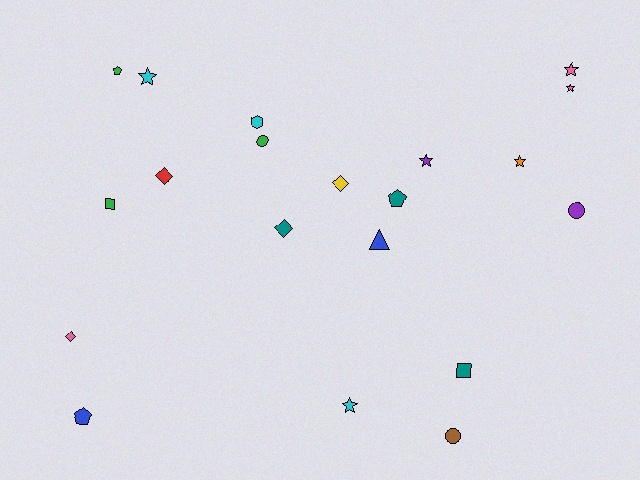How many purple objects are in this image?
There are 2 purple objects.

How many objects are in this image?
There are 20 objects.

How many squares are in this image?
There are 2 squares.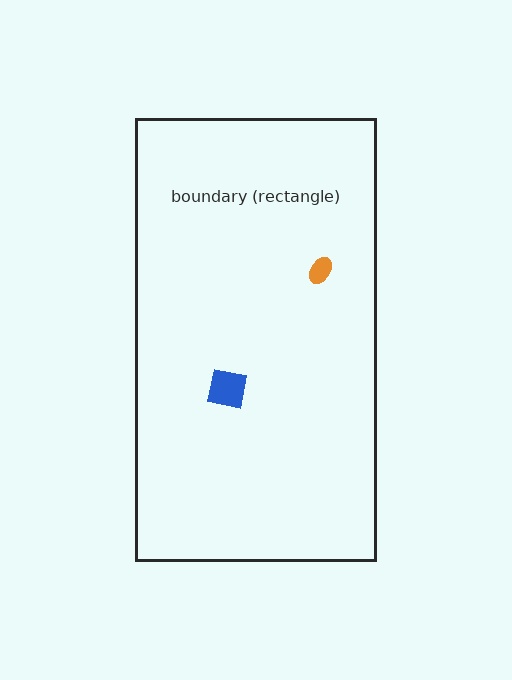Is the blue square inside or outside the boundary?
Inside.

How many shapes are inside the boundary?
2 inside, 0 outside.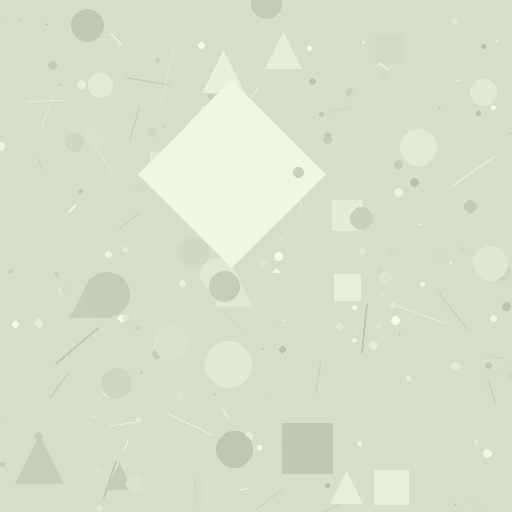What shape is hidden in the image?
A diamond is hidden in the image.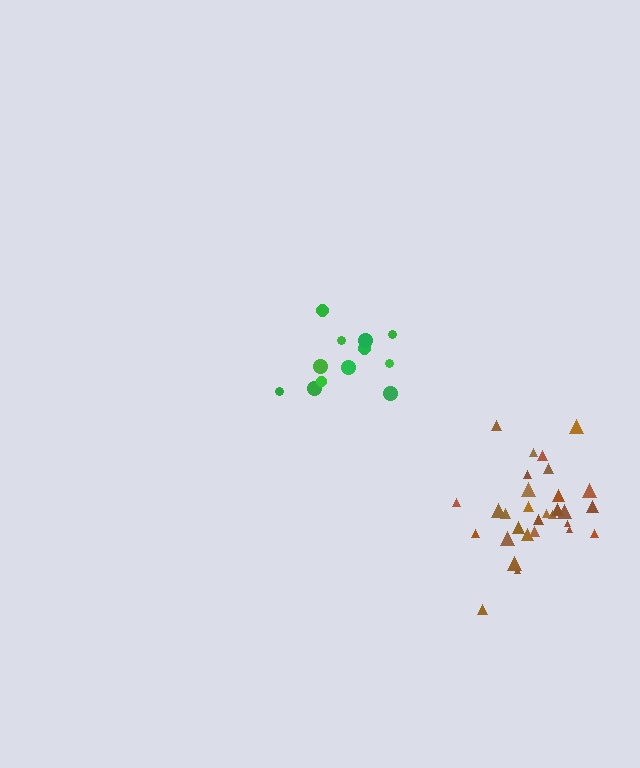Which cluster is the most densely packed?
Brown.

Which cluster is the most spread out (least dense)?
Green.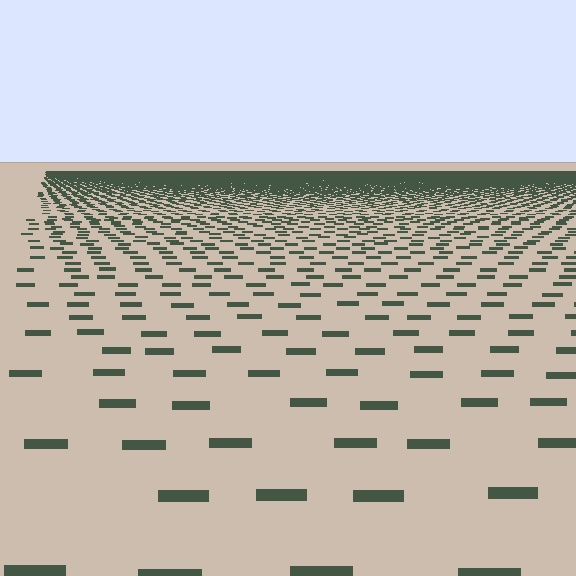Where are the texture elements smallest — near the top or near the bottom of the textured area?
Near the top.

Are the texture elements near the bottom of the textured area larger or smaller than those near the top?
Larger. Near the bottom, elements are closer to the viewer and appear at a bigger on-screen size.